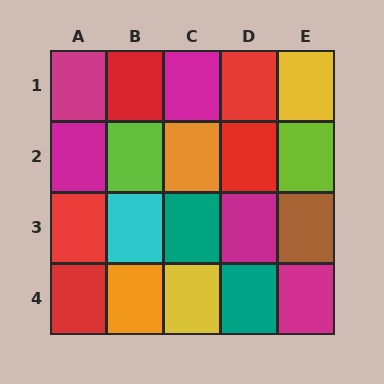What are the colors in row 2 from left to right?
Magenta, lime, orange, red, lime.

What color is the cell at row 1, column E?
Yellow.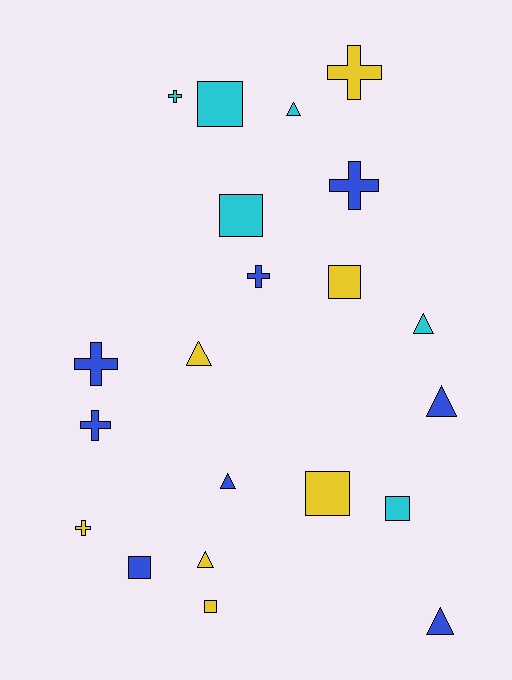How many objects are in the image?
There are 21 objects.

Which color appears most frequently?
Blue, with 8 objects.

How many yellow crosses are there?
There are 2 yellow crosses.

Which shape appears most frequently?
Triangle, with 7 objects.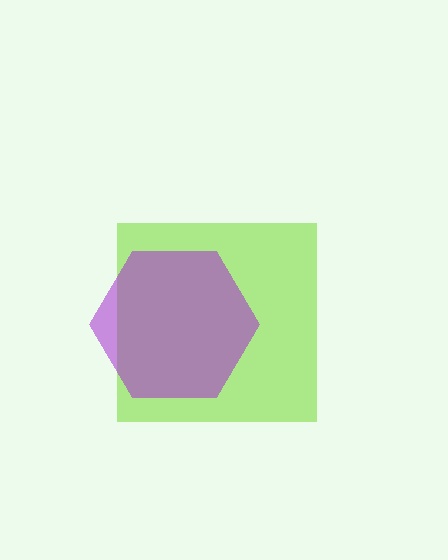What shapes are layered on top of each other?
The layered shapes are: a lime square, a purple hexagon.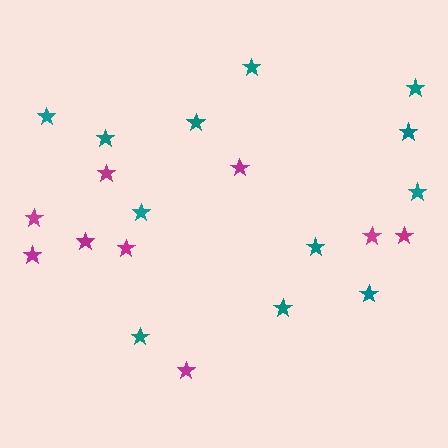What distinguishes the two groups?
There are 2 groups: one group of teal stars (12) and one group of magenta stars (9).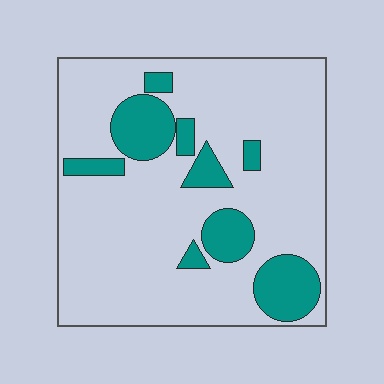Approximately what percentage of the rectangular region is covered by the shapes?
Approximately 20%.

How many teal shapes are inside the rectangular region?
9.